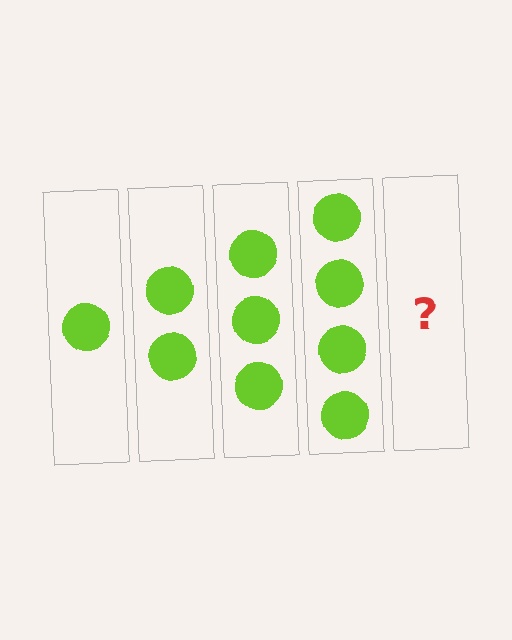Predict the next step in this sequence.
The next step is 5 circles.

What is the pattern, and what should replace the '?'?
The pattern is that each step adds one more circle. The '?' should be 5 circles.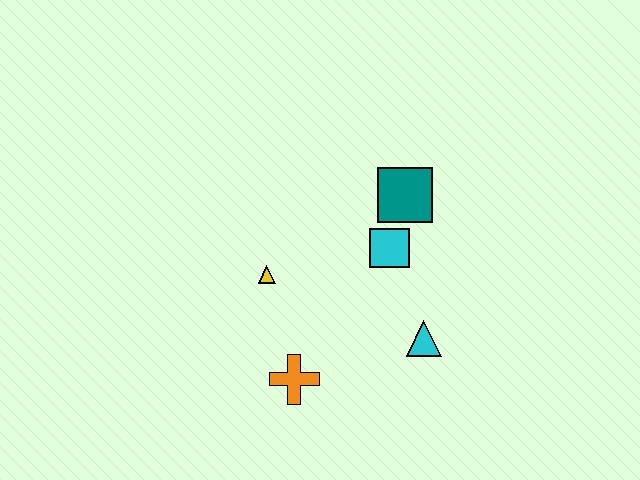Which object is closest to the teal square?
The cyan square is closest to the teal square.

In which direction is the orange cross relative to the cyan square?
The orange cross is below the cyan square.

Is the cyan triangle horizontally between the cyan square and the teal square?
No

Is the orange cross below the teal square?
Yes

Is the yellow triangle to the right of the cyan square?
No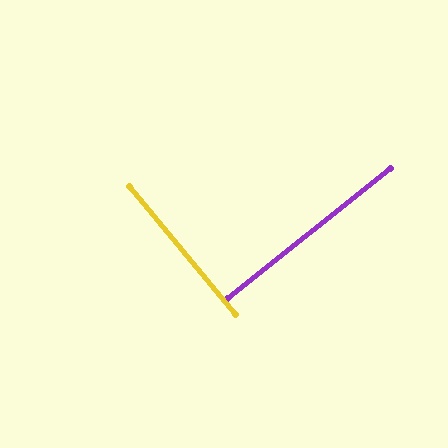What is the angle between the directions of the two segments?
Approximately 89 degrees.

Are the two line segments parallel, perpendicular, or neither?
Perpendicular — they meet at approximately 89°.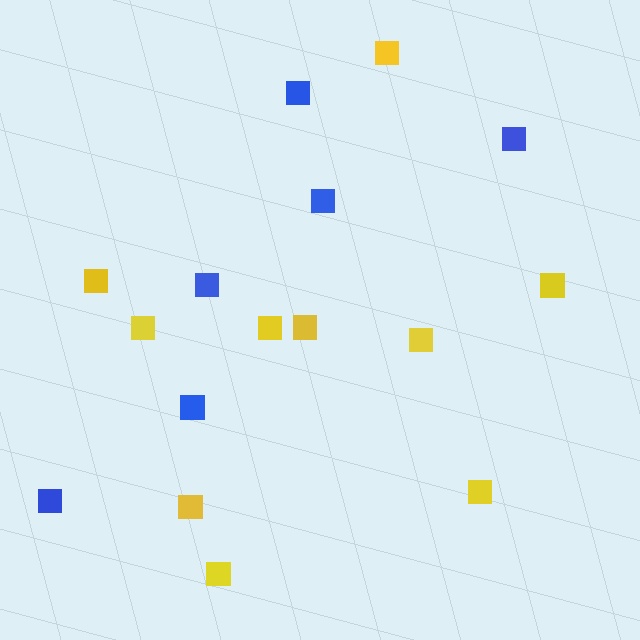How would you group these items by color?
There are 2 groups: one group of blue squares (6) and one group of yellow squares (10).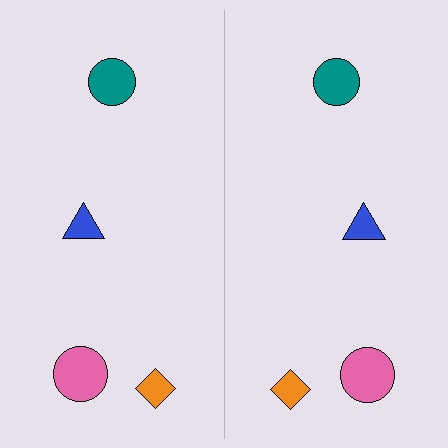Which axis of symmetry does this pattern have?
The pattern has a vertical axis of symmetry running through the center of the image.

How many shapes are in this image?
There are 8 shapes in this image.